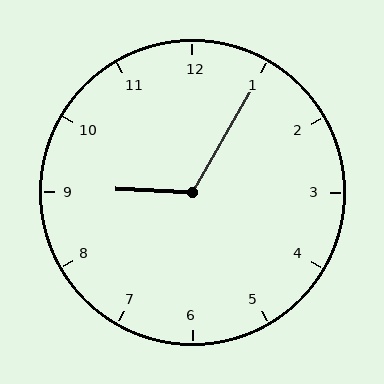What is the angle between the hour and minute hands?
Approximately 118 degrees.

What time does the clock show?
9:05.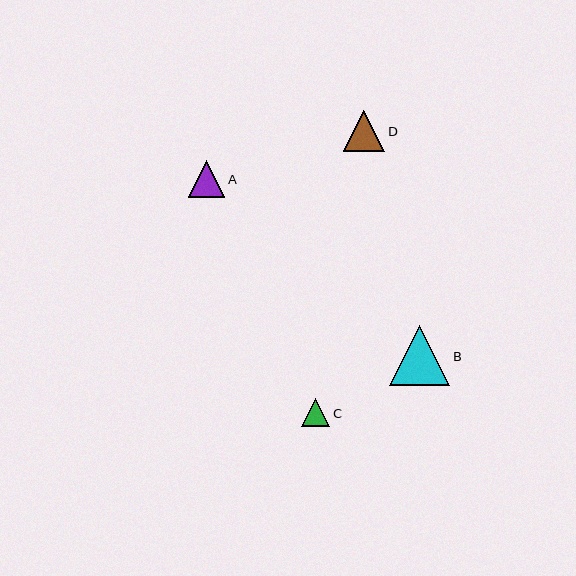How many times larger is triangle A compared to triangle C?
Triangle A is approximately 1.3 times the size of triangle C.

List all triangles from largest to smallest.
From largest to smallest: B, D, A, C.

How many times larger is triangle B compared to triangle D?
Triangle B is approximately 1.4 times the size of triangle D.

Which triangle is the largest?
Triangle B is the largest with a size of approximately 60 pixels.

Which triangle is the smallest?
Triangle C is the smallest with a size of approximately 28 pixels.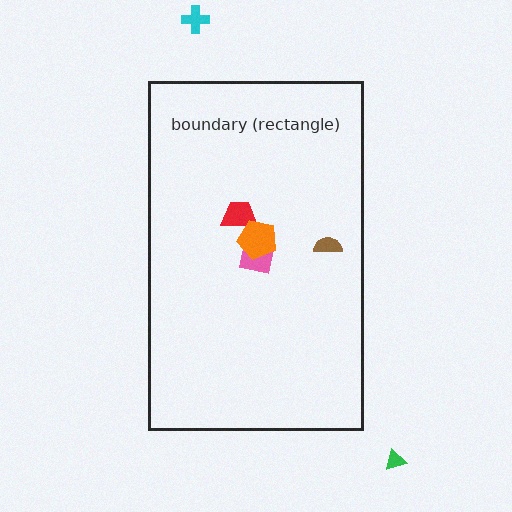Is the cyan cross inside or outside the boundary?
Outside.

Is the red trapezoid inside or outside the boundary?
Inside.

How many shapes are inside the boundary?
4 inside, 2 outside.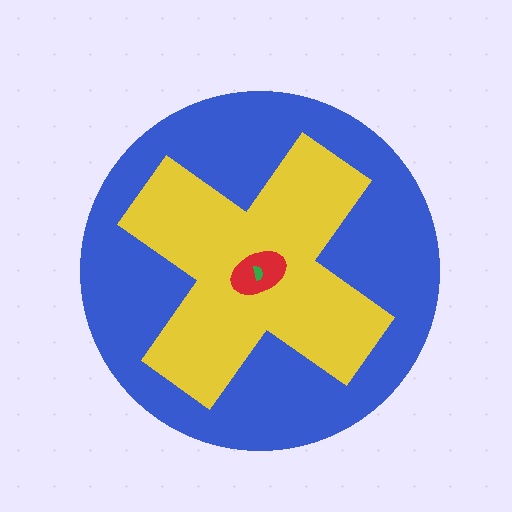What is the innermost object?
The green semicircle.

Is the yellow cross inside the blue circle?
Yes.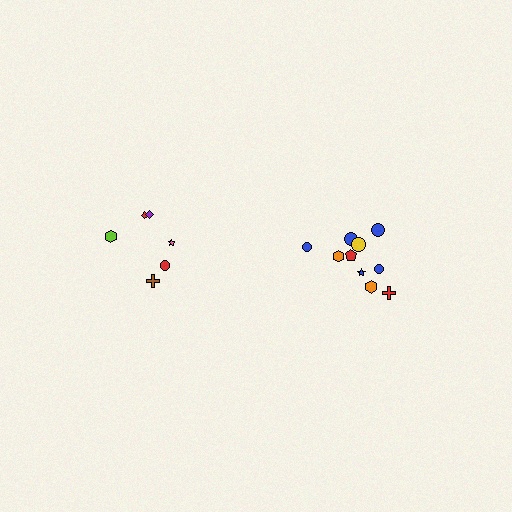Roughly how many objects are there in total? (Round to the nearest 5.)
Roughly 15 objects in total.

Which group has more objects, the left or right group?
The right group.